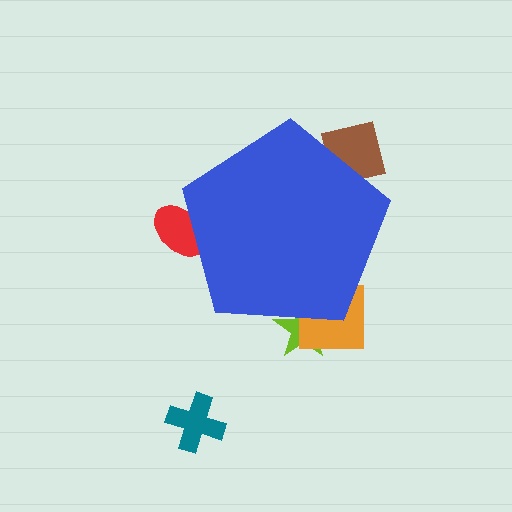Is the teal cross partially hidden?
No, the teal cross is fully visible.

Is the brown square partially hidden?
Yes, the brown square is partially hidden behind the blue pentagon.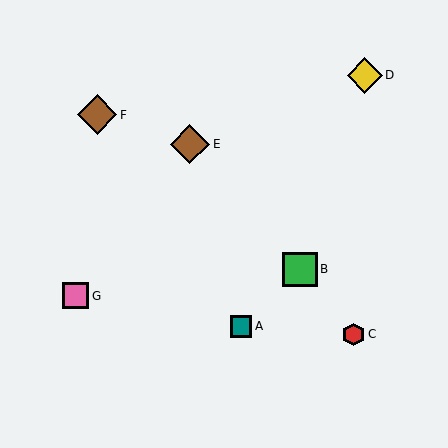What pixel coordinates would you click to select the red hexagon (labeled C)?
Click at (354, 334) to select the red hexagon C.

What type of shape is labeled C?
Shape C is a red hexagon.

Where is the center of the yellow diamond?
The center of the yellow diamond is at (365, 75).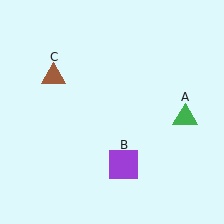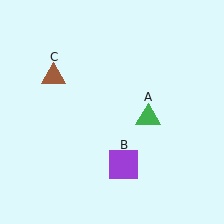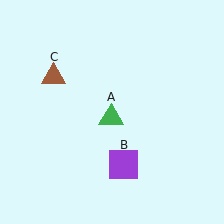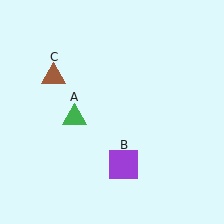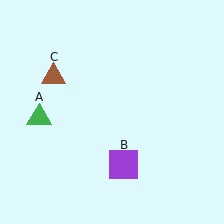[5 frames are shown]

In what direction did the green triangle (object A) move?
The green triangle (object A) moved left.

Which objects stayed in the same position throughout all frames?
Purple square (object B) and brown triangle (object C) remained stationary.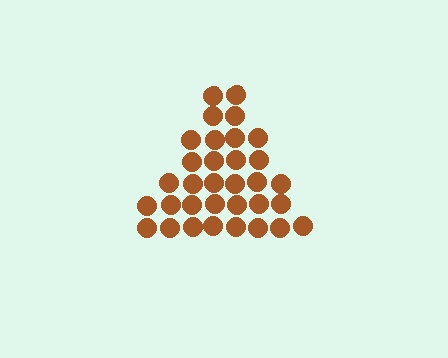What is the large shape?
The large shape is a triangle.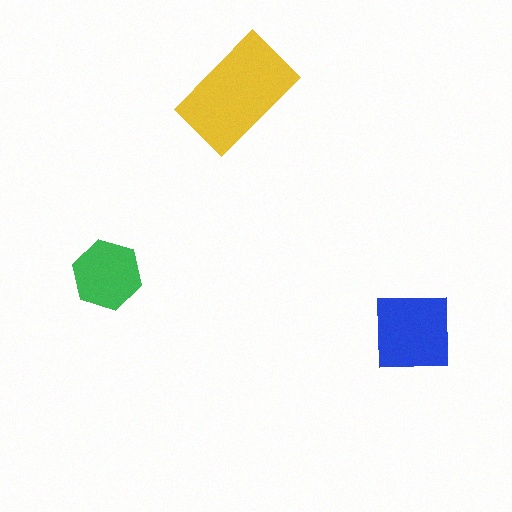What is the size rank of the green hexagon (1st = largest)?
3rd.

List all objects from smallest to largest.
The green hexagon, the blue square, the yellow rectangle.